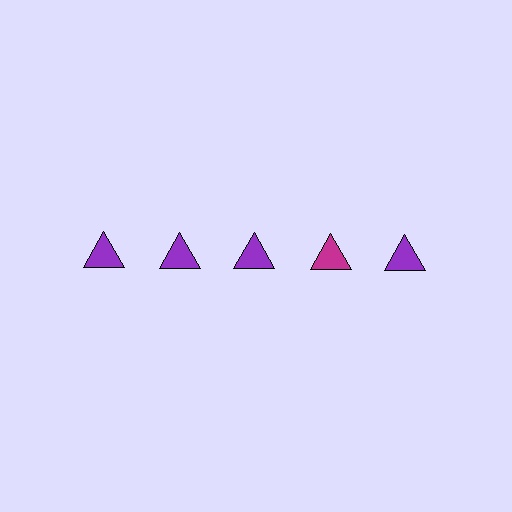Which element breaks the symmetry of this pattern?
The magenta triangle in the top row, second from right column breaks the symmetry. All other shapes are purple triangles.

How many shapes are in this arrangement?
There are 5 shapes arranged in a grid pattern.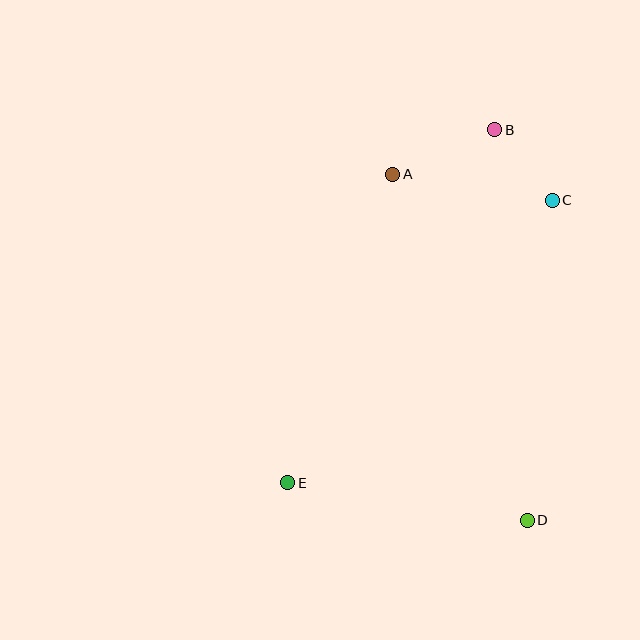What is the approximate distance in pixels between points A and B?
The distance between A and B is approximately 112 pixels.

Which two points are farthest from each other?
Points B and E are farthest from each other.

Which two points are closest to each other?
Points B and C are closest to each other.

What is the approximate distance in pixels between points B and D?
The distance between B and D is approximately 392 pixels.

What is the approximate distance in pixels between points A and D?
The distance between A and D is approximately 371 pixels.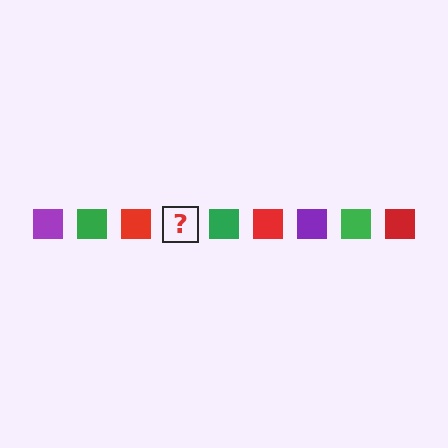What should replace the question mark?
The question mark should be replaced with a purple square.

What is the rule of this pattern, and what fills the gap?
The rule is that the pattern cycles through purple, green, red squares. The gap should be filled with a purple square.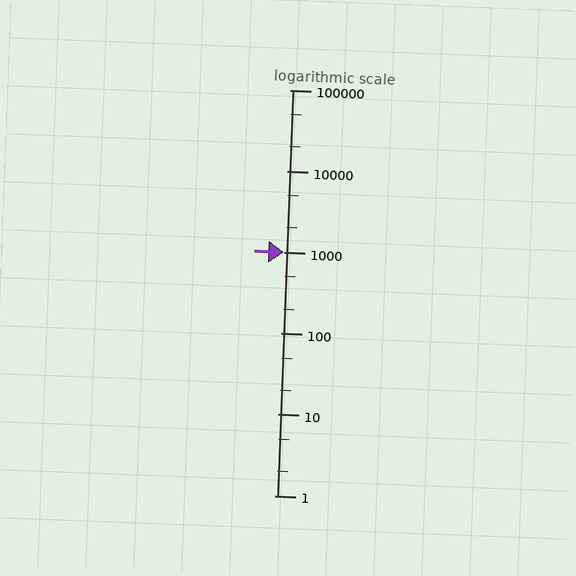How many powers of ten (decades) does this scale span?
The scale spans 5 decades, from 1 to 100000.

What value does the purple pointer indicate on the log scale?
The pointer indicates approximately 1000.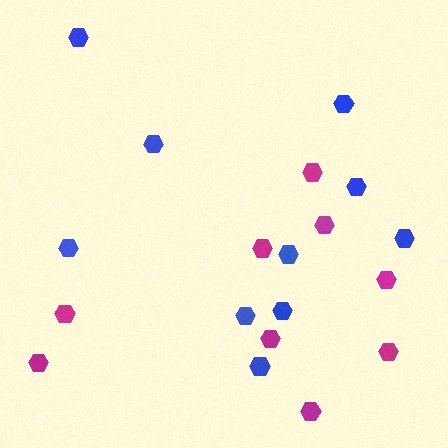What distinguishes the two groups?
There are 2 groups: one group of magenta hexagons (9) and one group of blue hexagons (10).